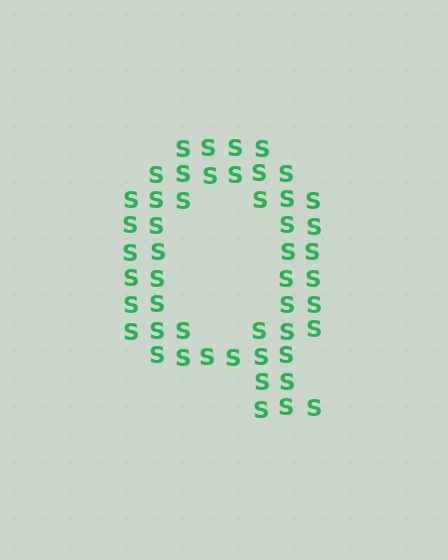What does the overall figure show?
The overall figure shows the letter Q.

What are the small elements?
The small elements are letter S's.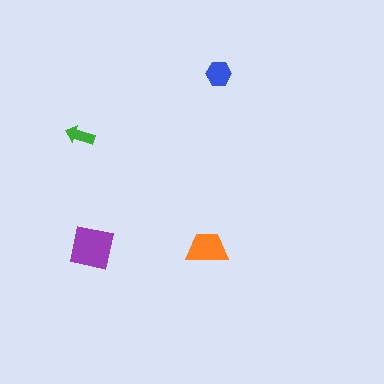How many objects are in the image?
There are 4 objects in the image.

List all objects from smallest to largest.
The green arrow, the blue hexagon, the orange trapezoid, the purple square.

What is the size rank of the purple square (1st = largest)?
1st.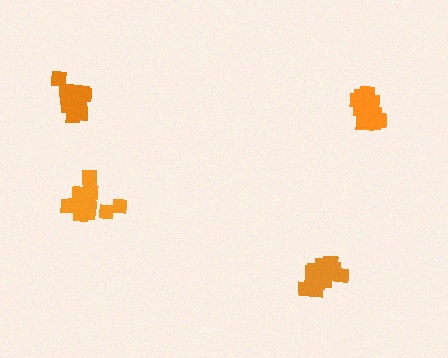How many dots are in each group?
Group 1: 17 dots, Group 2: 15 dots, Group 3: 17 dots, Group 4: 15 dots (64 total).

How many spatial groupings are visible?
There are 4 spatial groupings.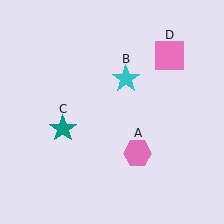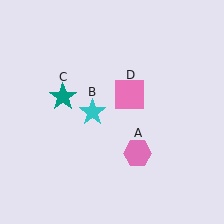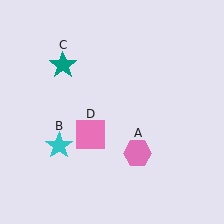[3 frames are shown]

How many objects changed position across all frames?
3 objects changed position: cyan star (object B), teal star (object C), pink square (object D).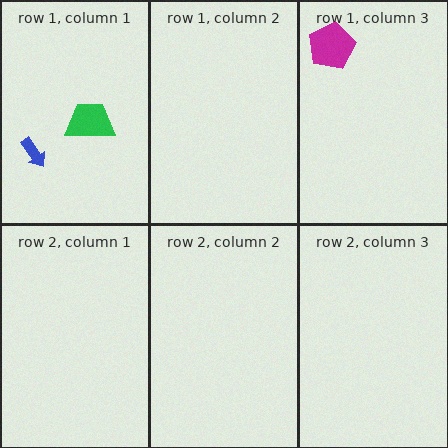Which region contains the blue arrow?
The row 1, column 1 region.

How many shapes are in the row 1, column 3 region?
1.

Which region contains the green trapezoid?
The row 1, column 1 region.